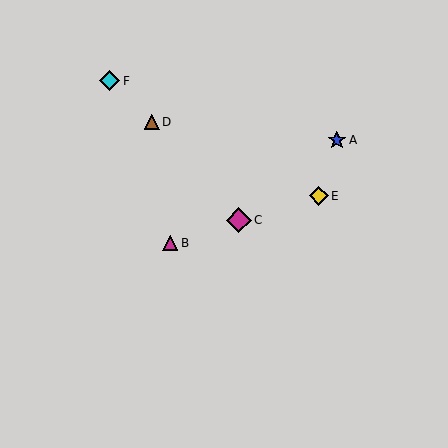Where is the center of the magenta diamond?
The center of the magenta diamond is at (239, 220).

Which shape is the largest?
The magenta diamond (labeled C) is the largest.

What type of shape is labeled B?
Shape B is a magenta triangle.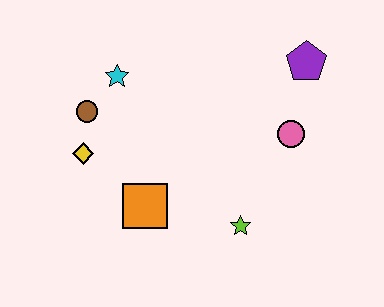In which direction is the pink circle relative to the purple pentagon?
The pink circle is below the purple pentagon.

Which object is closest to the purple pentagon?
The pink circle is closest to the purple pentagon.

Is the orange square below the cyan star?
Yes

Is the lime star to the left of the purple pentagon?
Yes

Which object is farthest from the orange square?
The purple pentagon is farthest from the orange square.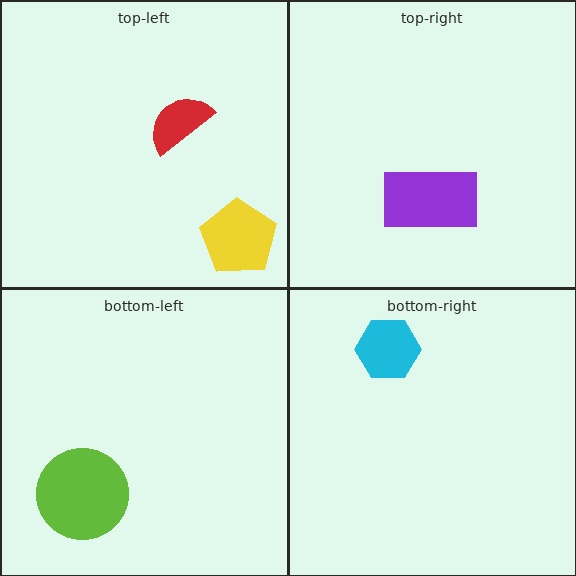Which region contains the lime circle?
The bottom-left region.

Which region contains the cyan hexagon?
The bottom-right region.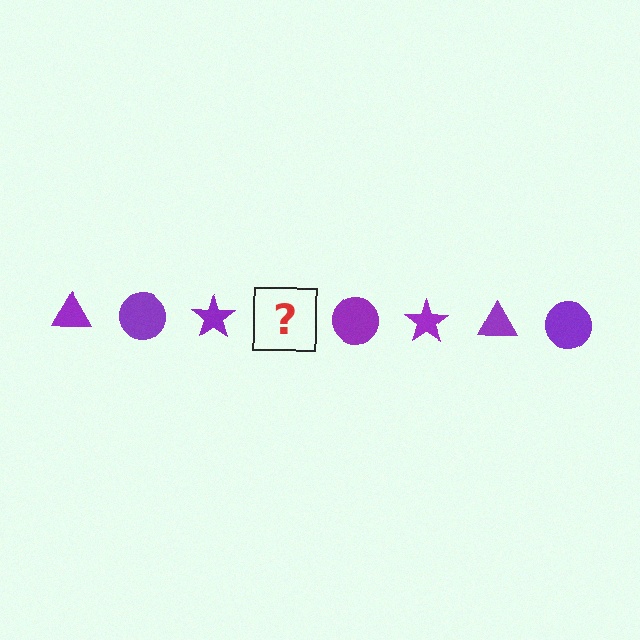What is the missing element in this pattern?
The missing element is a purple triangle.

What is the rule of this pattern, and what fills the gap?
The rule is that the pattern cycles through triangle, circle, star shapes in purple. The gap should be filled with a purple triangle.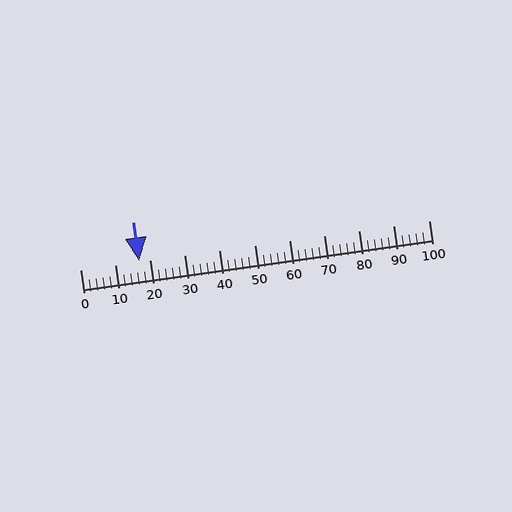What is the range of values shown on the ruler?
The ruler shows values from 0 to 100.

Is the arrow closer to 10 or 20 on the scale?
The arrow is closer to 20.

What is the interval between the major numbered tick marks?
The major tick marks are spaced 10 units apart.